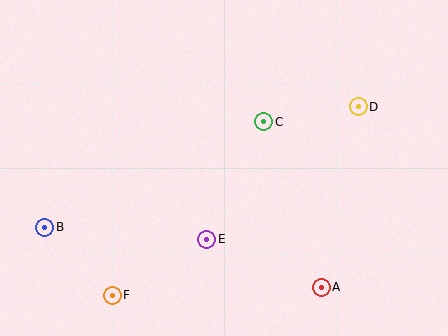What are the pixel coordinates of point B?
Point B is at (45, 227).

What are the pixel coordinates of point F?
Point F is at (112, 295).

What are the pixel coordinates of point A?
Point A is at (321, 287).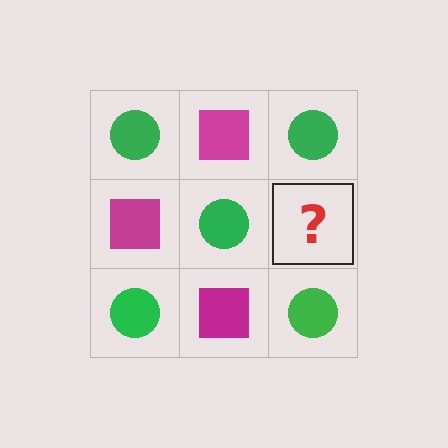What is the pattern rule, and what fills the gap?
The rule is that it alternates green circle and magenta square in a checkerboard pattern. The gap should be filled with a magenta square.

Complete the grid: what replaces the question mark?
The question mark should be replaced with a magenta square.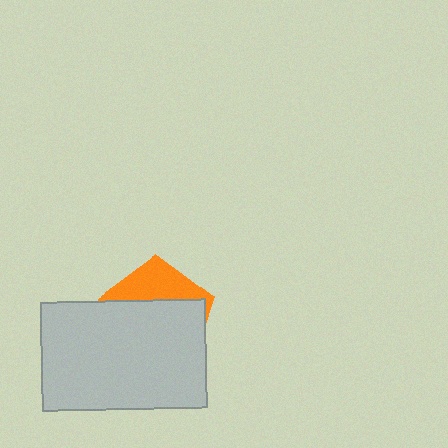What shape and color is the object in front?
The object in front is a light gray rectangle.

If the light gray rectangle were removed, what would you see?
You would see the complete orange pentagon.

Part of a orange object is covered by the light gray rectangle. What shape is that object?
It is a pentagon.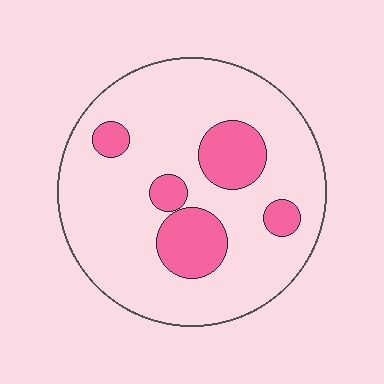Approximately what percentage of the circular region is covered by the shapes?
Approximately 20%.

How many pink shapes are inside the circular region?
5.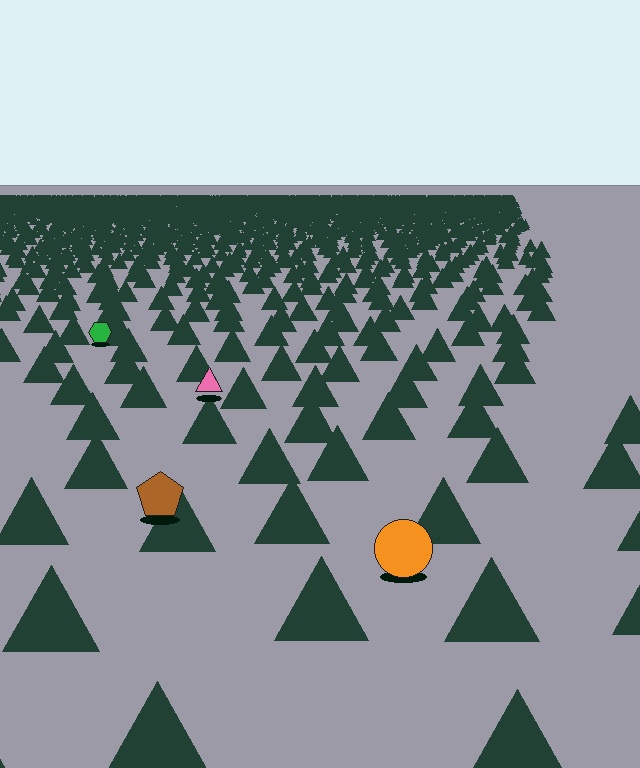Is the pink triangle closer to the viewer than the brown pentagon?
No. The brown pentagon is closer — you can tell from the texture gradient: the ground texture is coarser near it.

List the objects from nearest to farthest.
From nearest to farthest: the orange circle, the brown pentagon, the pink triangle, the green hexagon.